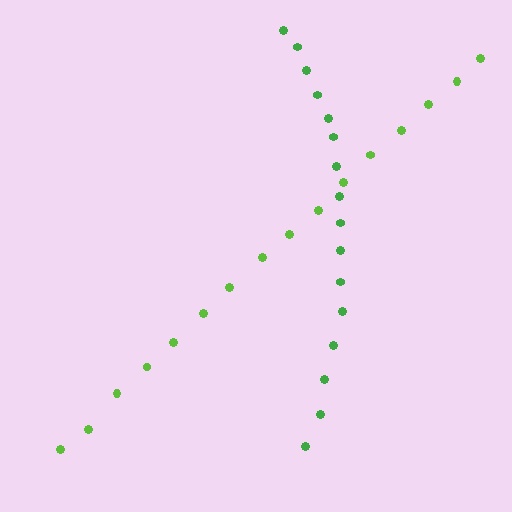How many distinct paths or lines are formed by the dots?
There are 2 distinct paths.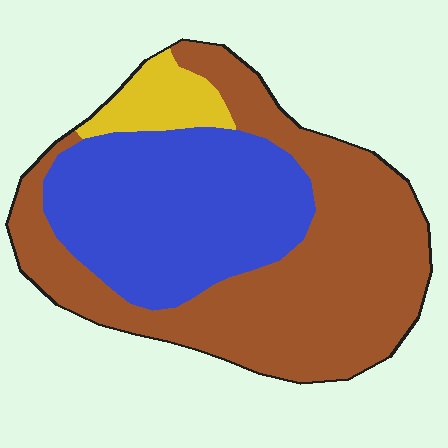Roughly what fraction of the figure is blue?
Blue covers around 40% of the figure.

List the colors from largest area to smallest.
From largest to smallest: brown, blue, yellow.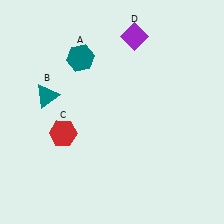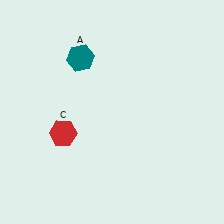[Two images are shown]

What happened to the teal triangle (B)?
The teal triangle (B) was removed in Image 2. It was in the top-left area of Image 1.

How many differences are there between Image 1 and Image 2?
There are 2 differences between the two images.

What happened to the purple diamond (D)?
The purple diamond (D) was removed in Image 2. It was in the top-right area of Image 1.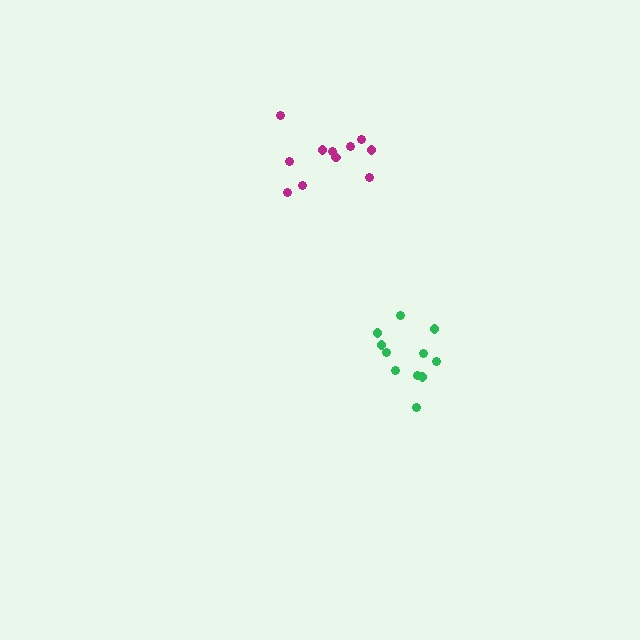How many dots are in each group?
Group 1: 11 dots, Group 2: 11 dots (22 total).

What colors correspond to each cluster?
The clusters are colored: magenta, green.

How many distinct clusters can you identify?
There are 2 distinct clusters.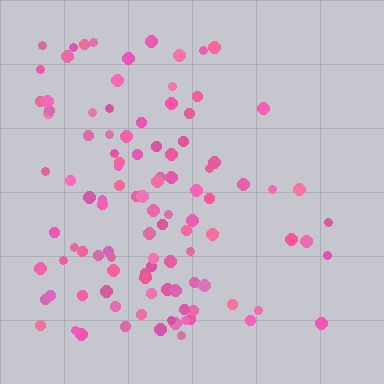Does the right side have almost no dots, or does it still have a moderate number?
Still a moderate number, just noticeably fewer than the left.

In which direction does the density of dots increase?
From right to left, with the left side densest.